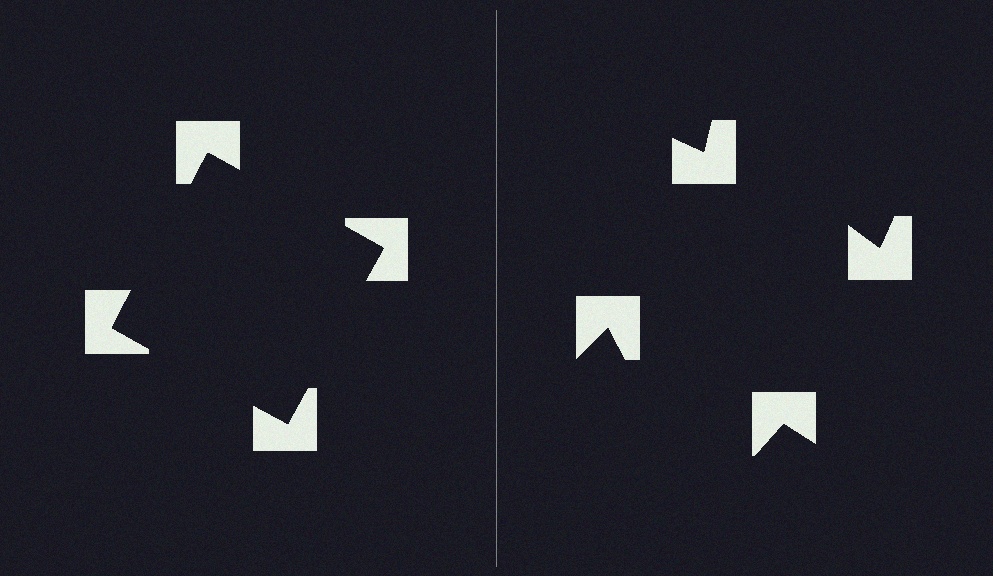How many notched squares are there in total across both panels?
8 — 4 on each side.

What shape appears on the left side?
An illusory square.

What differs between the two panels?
The notched squares are positioned identically on both sides; only the wedge orientations differ. On the left they align to a square; on the right they are misaligned.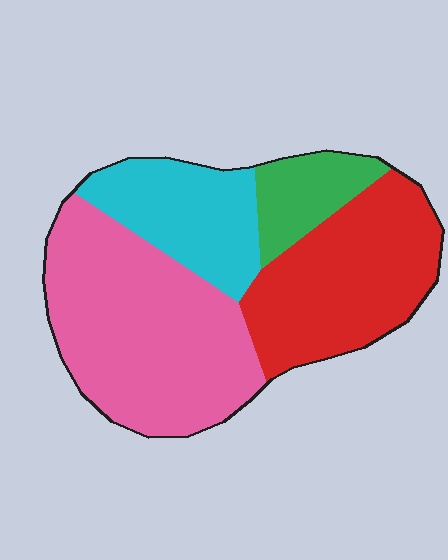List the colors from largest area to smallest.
From largest to smallest: pink, red, cyan, green.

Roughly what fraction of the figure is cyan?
Cyan takes up about one fifth (1/5) of the figure.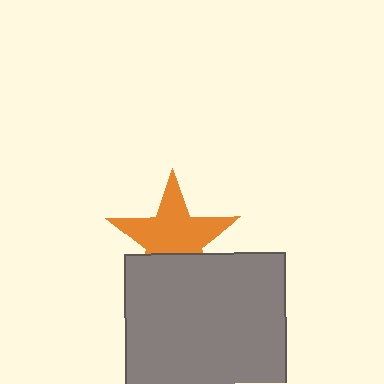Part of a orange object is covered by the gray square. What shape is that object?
It is a star.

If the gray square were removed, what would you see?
You would see the complete orange star.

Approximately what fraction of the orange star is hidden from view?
Roughly 32% of the orange star is hidden behind the gray square.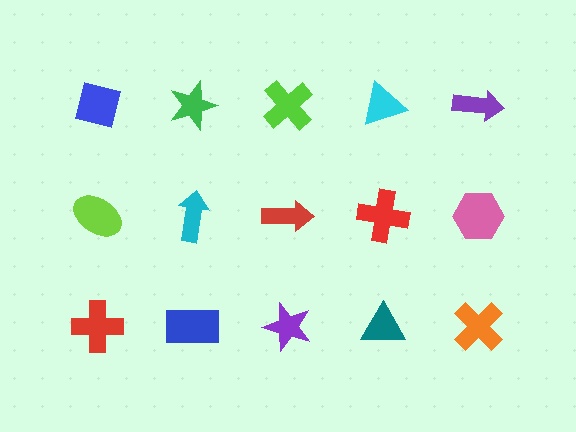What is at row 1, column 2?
A green star.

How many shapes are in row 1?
5 shapes.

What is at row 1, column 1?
A blue square.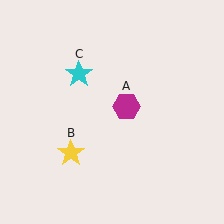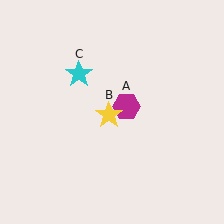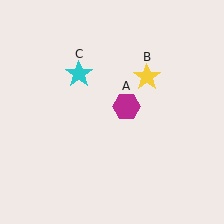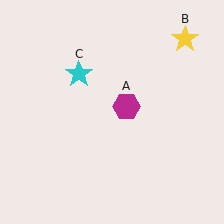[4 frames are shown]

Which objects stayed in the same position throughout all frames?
Magenta hexagon (object A) and cyan star (object C) remained stationary.